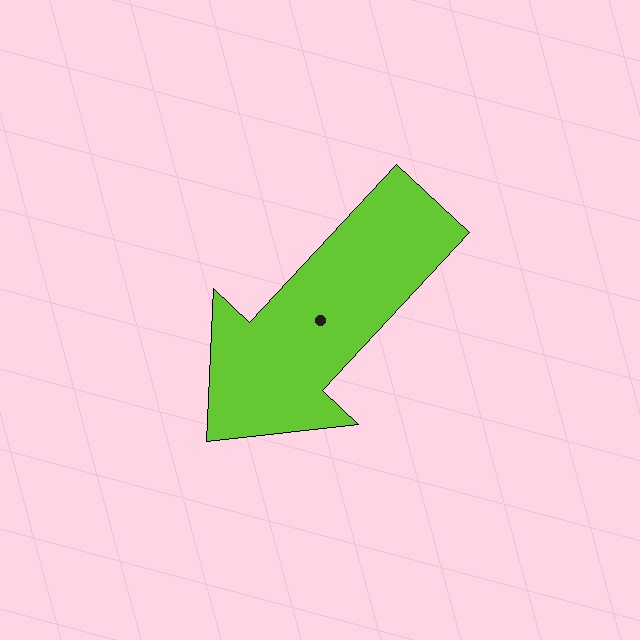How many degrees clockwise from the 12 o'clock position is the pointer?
Approximately 223 degrees.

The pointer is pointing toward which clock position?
Roughly 7 o'clock.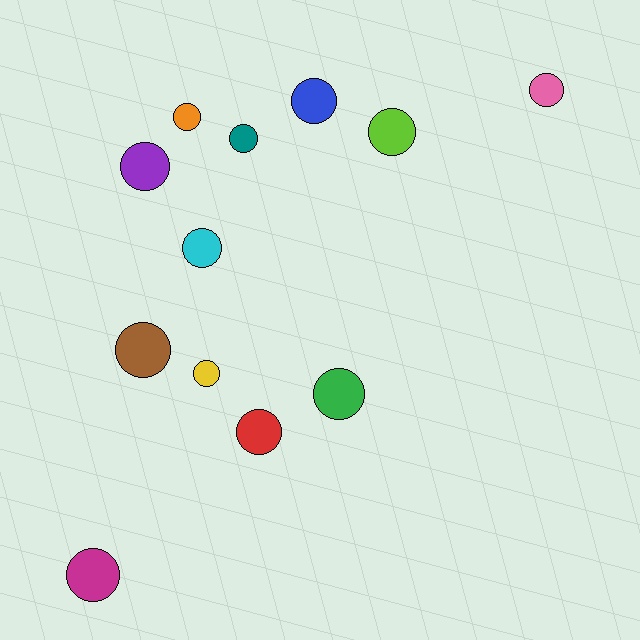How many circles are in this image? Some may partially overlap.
There are 12 circles.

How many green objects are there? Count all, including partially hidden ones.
There is 1 green object.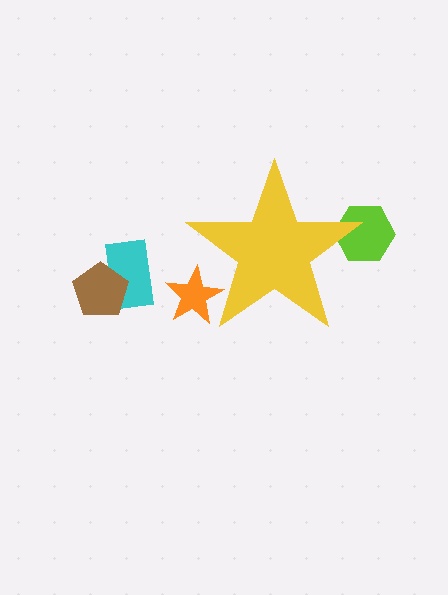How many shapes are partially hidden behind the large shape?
2 shapes are partially hidden.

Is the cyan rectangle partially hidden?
No, the cyan rectangle is fully visible.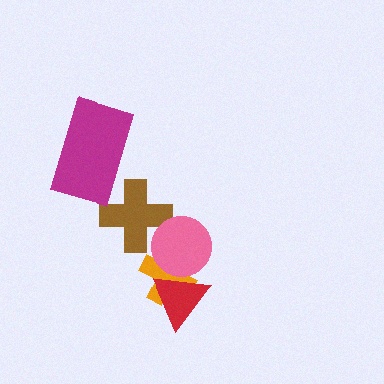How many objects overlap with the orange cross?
2 objects overlap with the orange cross.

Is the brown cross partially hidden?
Yes, it is partially covered by another shape.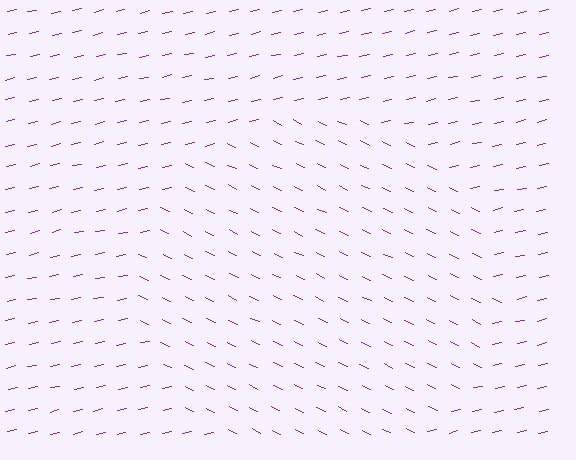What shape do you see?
I see a circle.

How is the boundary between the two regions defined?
The boundary is defined purely by a change in line orientation (approximately 38 degrees difference). All lines are the same color and thickness.